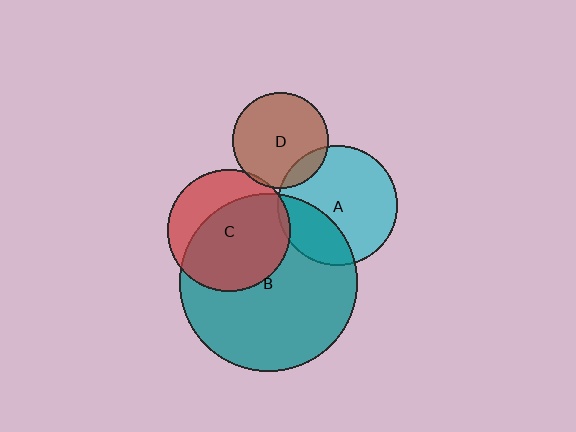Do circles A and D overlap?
Yes.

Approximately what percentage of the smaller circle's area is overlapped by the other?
Approximately 15%.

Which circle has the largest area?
Circle B (teal).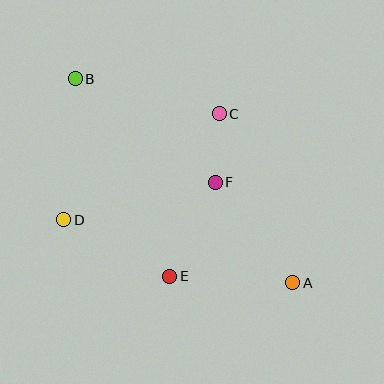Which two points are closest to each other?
Points C and F are closest to each other.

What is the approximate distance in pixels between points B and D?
The distance between B and D is approximately 141 pixels.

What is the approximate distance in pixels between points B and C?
The distance between B and C is approximately 148 pixels.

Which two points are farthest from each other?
Points A and B are farthest from each other.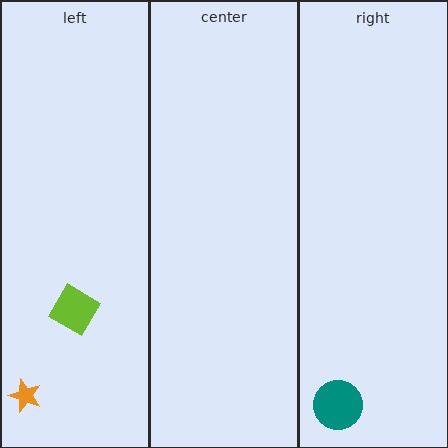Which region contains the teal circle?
The right region.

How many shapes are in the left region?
2.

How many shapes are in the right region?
1.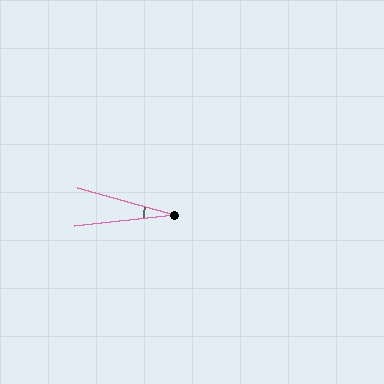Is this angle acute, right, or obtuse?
It is acute.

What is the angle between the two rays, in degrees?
Approximately 22 degrees.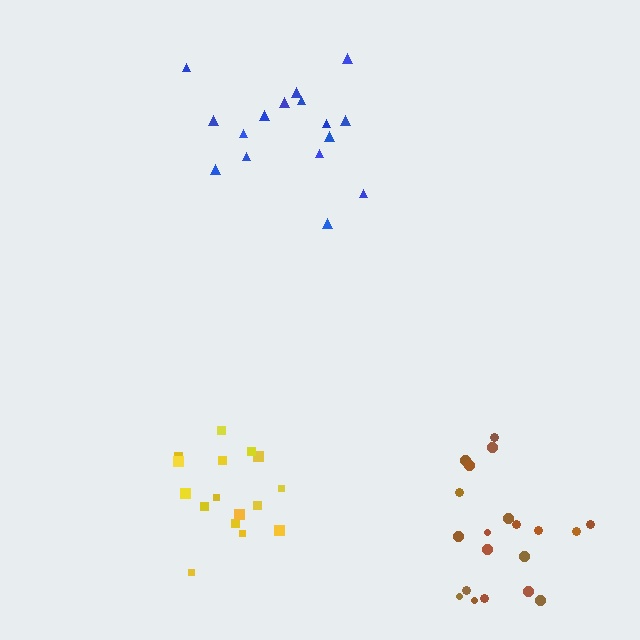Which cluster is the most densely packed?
Blue.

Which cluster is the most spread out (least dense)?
Brown.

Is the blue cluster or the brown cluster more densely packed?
Blue.